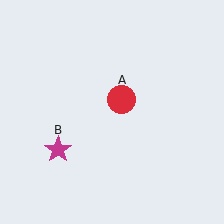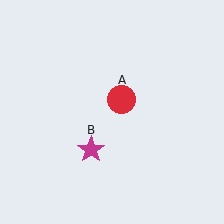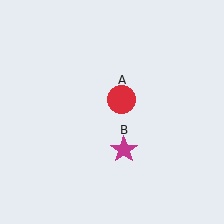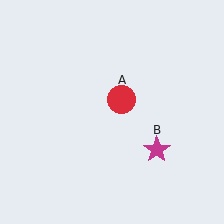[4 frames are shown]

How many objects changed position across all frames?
1 object changed position: magenta star (object B).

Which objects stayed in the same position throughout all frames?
Red circle (object A) remained stationary.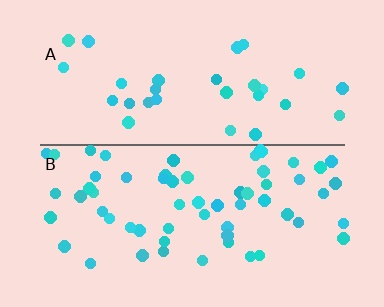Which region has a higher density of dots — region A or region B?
B (the bottom).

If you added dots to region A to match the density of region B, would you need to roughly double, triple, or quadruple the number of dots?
Approximately double.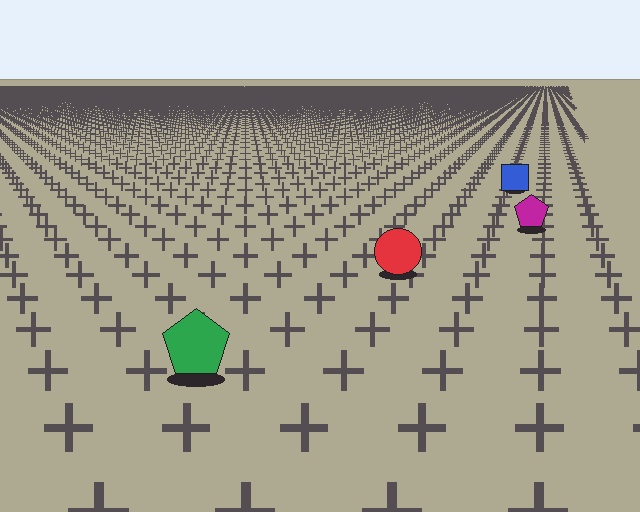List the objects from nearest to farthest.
From nearest to farthest: the green pentagon, the red circle, the magenta pentagon, the blue square.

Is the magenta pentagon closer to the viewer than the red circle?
No. The red circle is closer — you can tell from the texture gradient: the ground texture is coarser near it.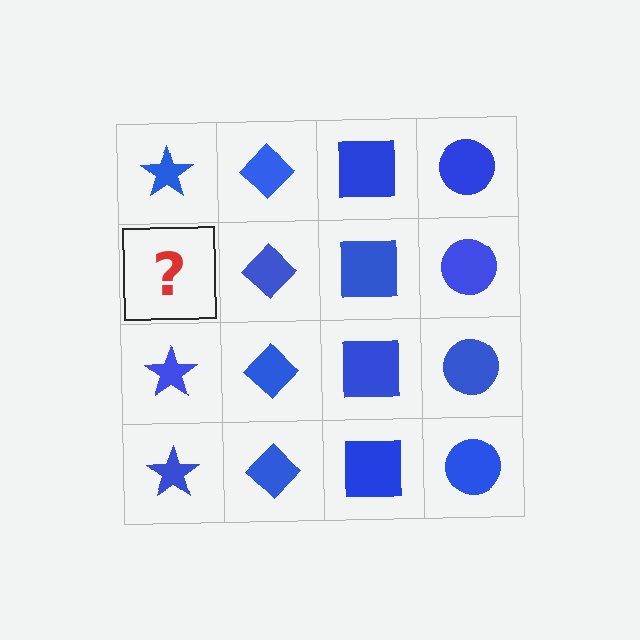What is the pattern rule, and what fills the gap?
The rule is that each column has a consistent shape. The gap should be filled with a blue star.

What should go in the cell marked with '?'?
The missing cell should contain a blue star.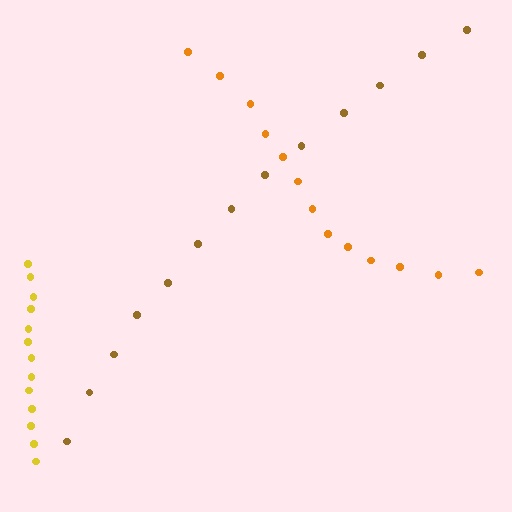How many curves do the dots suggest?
There are 3 distinct paths.